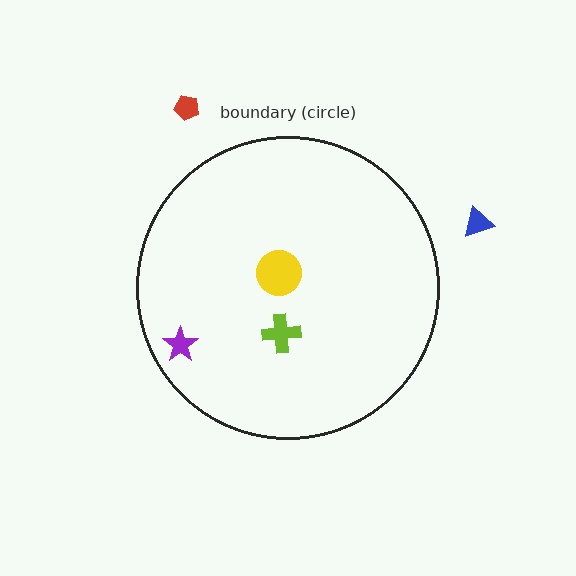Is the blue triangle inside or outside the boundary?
Outside.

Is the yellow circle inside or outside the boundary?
Inside.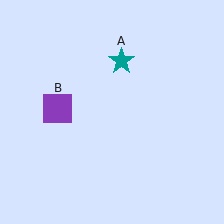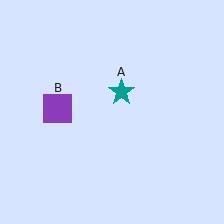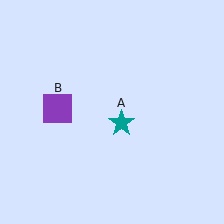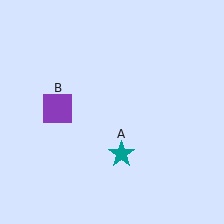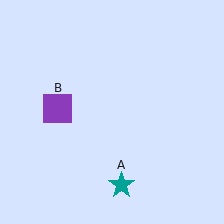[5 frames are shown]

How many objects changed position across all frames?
1 object changed position: teal star (object A).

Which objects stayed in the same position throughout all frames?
Purple square (object B) remained stationary.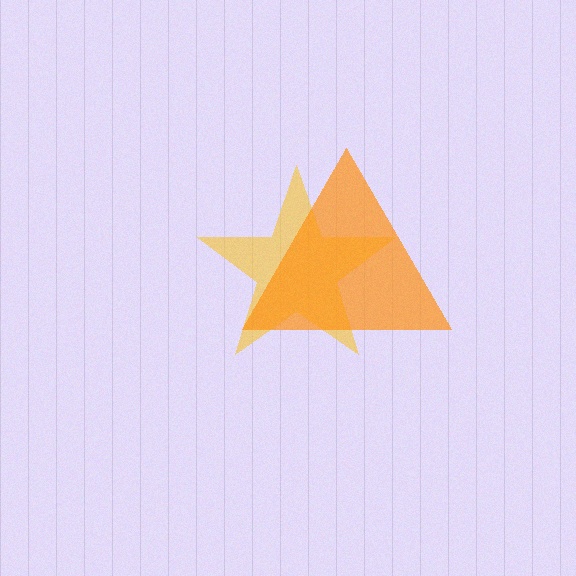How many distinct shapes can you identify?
There are 2 distinct shapes: a yellow star, an orange triangle.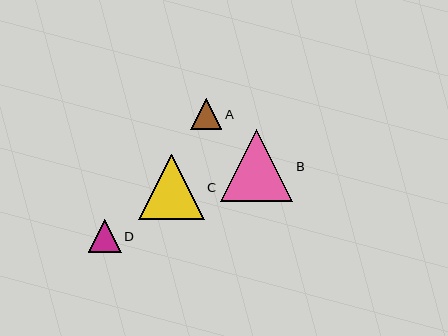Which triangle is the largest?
Triangle B is the largest with a size of approximately 72 pixels.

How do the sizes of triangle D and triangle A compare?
Triangle D and triangle A are approximately the same size.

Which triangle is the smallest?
Triangle A is the smallest with a size of approximately 31 pixels.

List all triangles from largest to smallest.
From largest to smallest: B, C, D, A.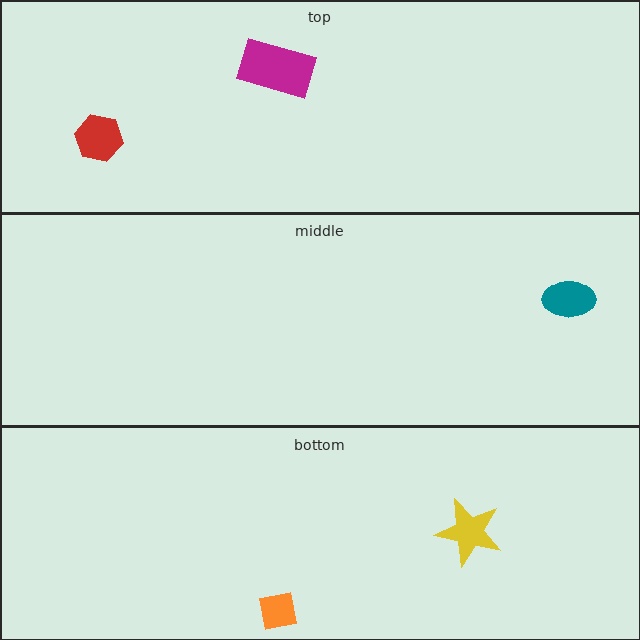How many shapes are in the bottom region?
2.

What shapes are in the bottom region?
The yellow star, the orange square.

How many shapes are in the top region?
2.